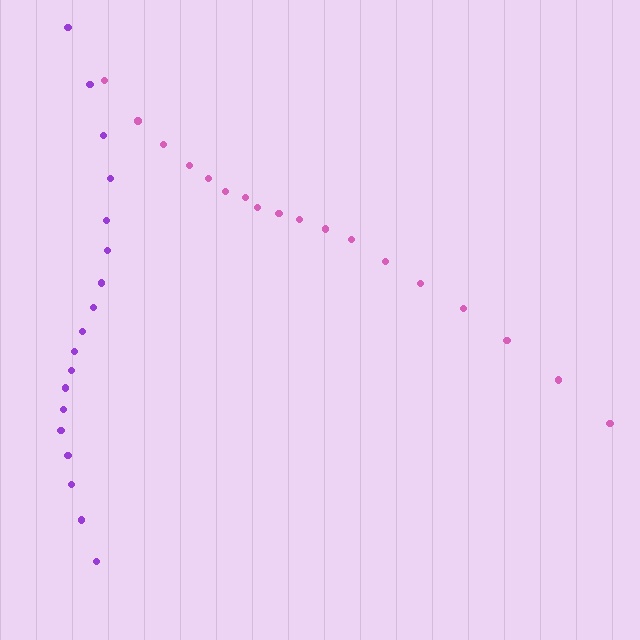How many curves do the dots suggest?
There are 2 distinct paths.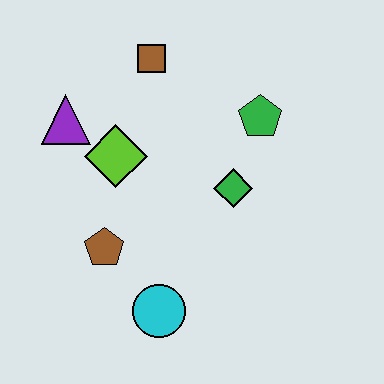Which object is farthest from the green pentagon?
The cyan circle is farthest from the green pentagon.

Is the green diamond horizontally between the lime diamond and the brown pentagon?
No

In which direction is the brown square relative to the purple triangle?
The brown square is to the right of the purple triangle.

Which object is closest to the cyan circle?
The brown pentagon is closest to the cyan circle.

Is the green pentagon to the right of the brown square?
Yes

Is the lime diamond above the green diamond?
Yes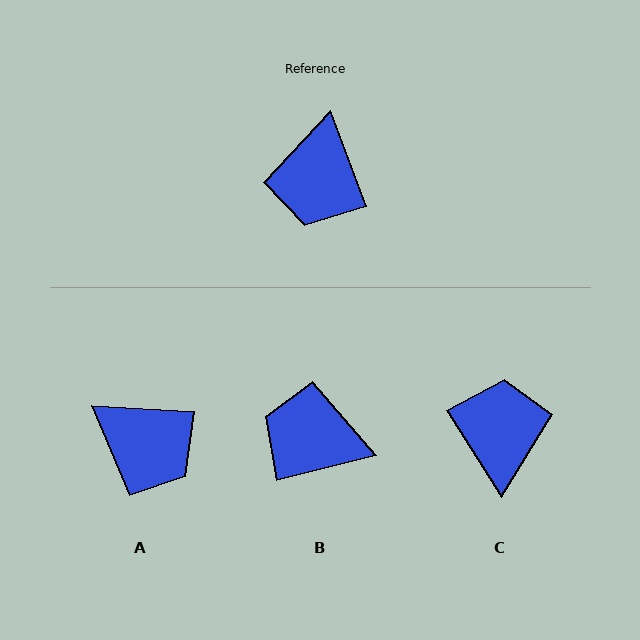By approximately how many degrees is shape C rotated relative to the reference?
Approximately 169 degrees clockwise.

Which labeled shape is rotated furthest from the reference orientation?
C, about 169 degrees away.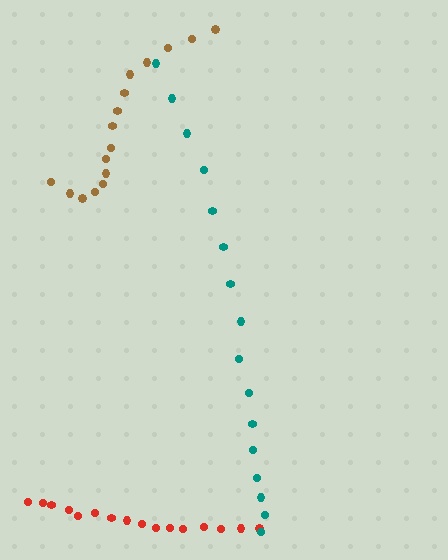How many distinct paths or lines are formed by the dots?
There are 3 distinct paths.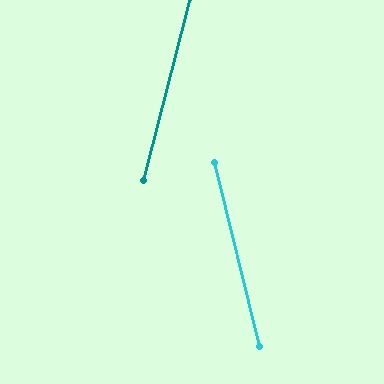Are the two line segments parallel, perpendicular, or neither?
Neither parallel nor perpendicular — they differ by about 28°.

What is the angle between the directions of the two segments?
Approximately 28 degrees.